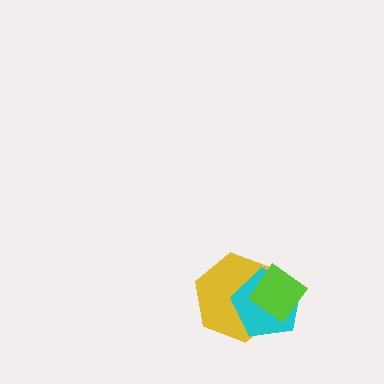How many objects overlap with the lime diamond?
2 objects overlap with the lime diamond.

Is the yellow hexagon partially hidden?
Yes, it is partially covered by another shape.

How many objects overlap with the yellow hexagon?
2 objects overlap with the yellow hexagon.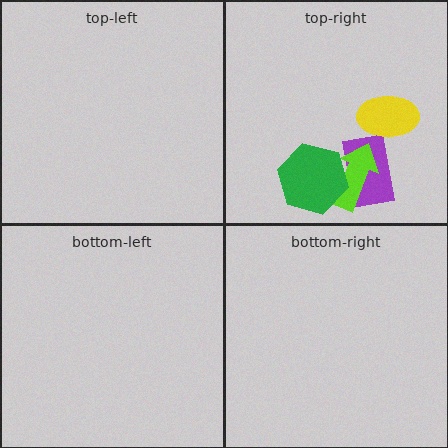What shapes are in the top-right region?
The purple rectangle, the yellow ellipse, the lime arrow, the green hexagon.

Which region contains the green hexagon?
The top-right region.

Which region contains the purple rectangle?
The top-right region.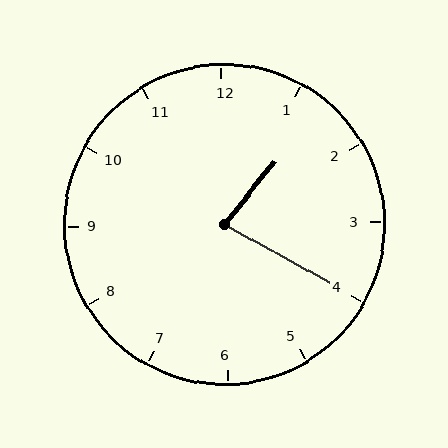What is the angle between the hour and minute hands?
Approximately 80 degrees.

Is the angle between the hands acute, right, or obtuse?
It is acute.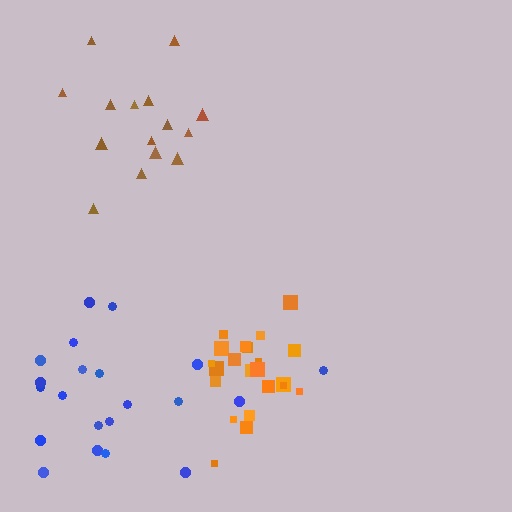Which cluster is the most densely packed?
Orange.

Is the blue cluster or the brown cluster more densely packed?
Brown.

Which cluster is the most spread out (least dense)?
Blue.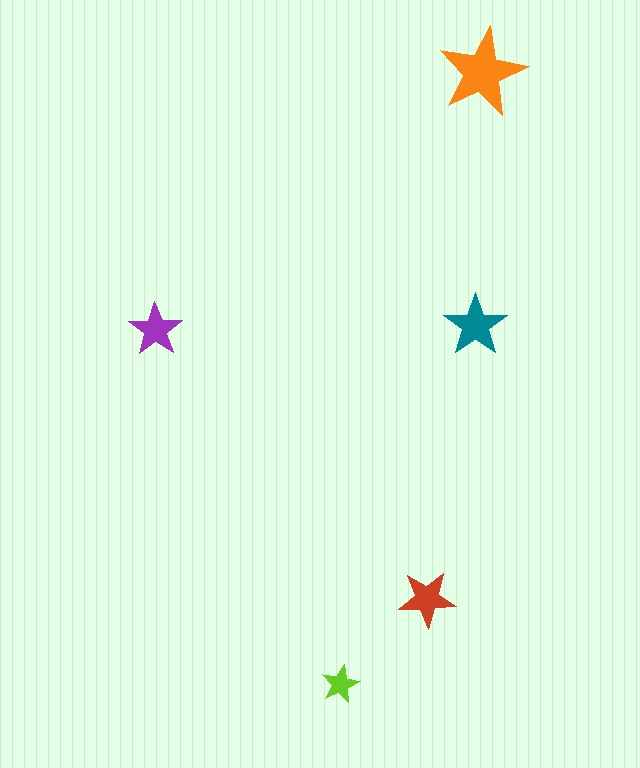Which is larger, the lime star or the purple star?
The purple one.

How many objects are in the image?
There are 5 objects in the image.